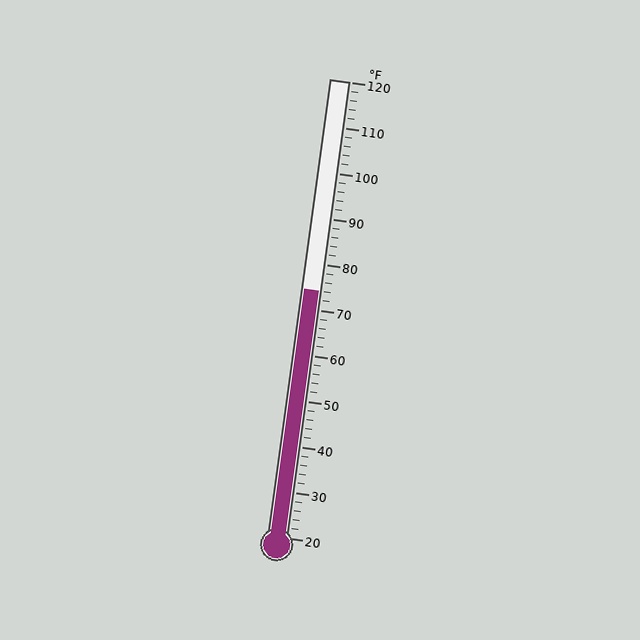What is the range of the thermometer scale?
The thermometer scale ranges from 20°F to 120°F.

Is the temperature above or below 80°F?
The temperature is below 80°F.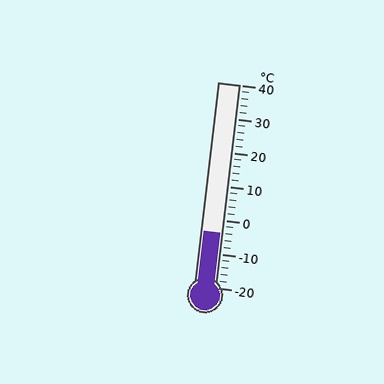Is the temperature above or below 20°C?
The temperature is below 20°C.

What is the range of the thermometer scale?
The thermometer scale ranges from -20°C to 40°C.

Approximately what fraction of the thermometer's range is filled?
The thermometer is filled to approximately 25% of its range.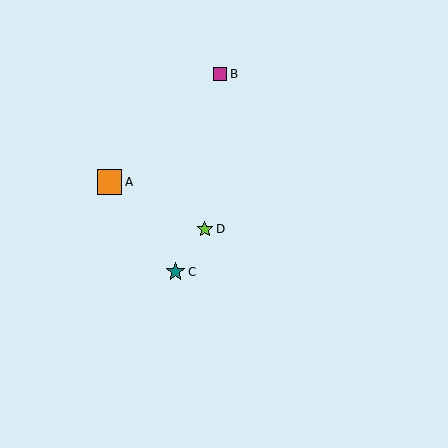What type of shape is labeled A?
Shape A is an orange square.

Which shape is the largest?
The orange square (labeled A) is the largest.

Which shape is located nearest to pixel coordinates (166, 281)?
The teal star (labeled C) at (176, 272) is nearest to that location.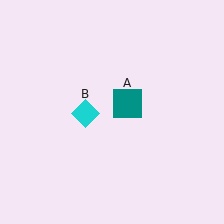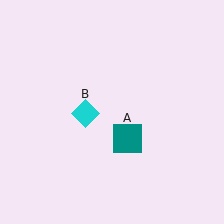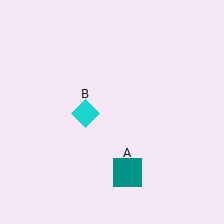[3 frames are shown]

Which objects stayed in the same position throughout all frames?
Cyan diamond (object B) remained stationary.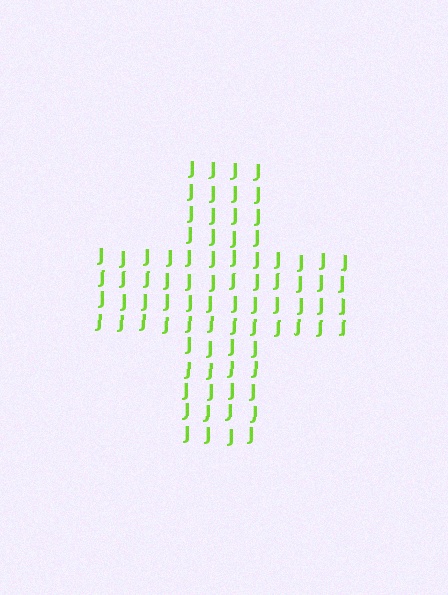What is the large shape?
The large shape is a cross.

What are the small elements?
The small elements are letter J's.